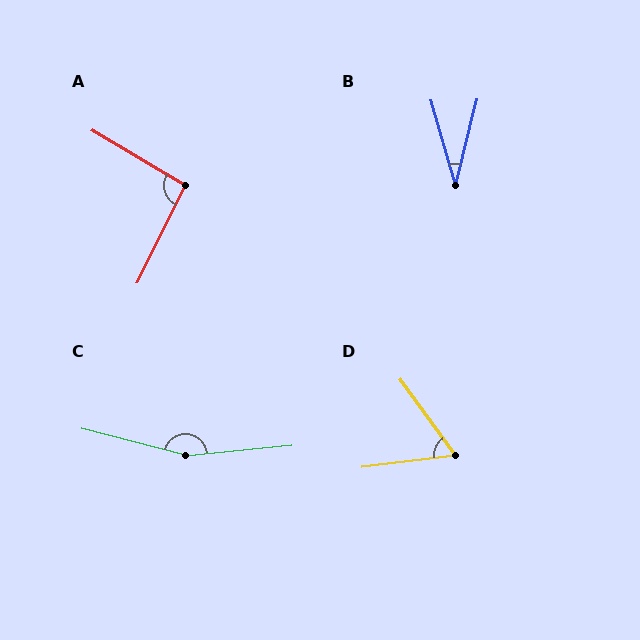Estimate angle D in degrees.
Approximately 61 degrees.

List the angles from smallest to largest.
B (30°), D (61°), A (94°), C (160°).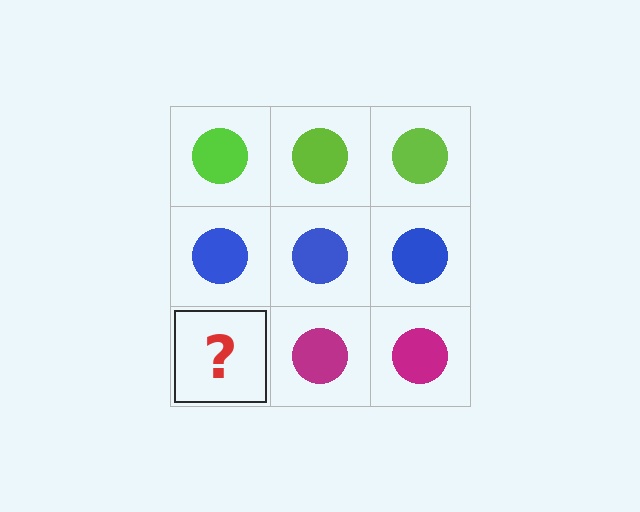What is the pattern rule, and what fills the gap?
The rule is that each row has a consistent color. The gap should be filled with a magenta circle.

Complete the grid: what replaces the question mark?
The question mark should be replaced with a magenta circle.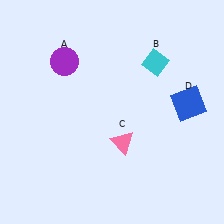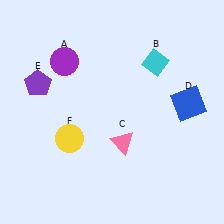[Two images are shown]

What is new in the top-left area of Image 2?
A purple pentagon (E) was added in the top-left area of Image 2.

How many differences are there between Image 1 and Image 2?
There are 2 differences between the two images.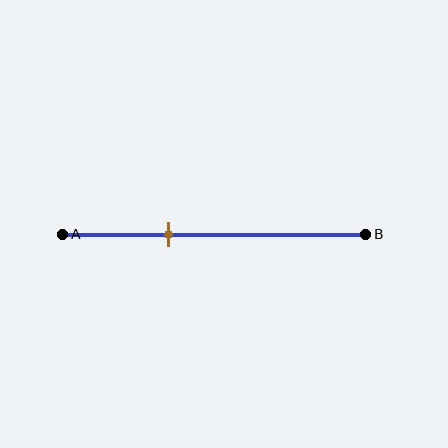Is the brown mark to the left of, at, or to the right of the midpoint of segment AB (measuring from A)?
The brown mark is to the left of the midpoint of segment AB.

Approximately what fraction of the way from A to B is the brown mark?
The brown mark is approximately 35% of the way from A to B.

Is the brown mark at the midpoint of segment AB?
No, the mark is at about 35% from A, not at the 50% midpoint.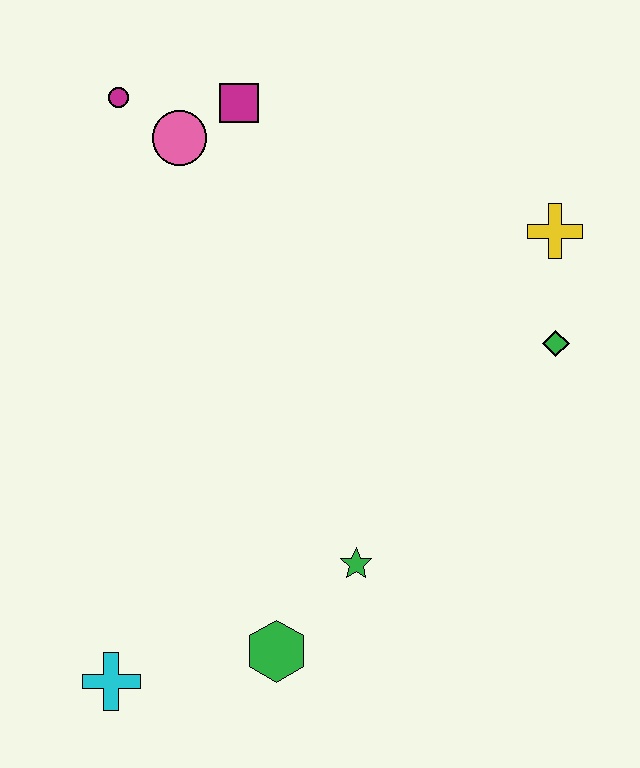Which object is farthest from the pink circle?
The cyan cross is farthest from the pink circle.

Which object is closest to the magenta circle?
The pink circle is closest to the magenta circle.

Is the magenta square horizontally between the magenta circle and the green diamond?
Yes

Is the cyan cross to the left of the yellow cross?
Yes